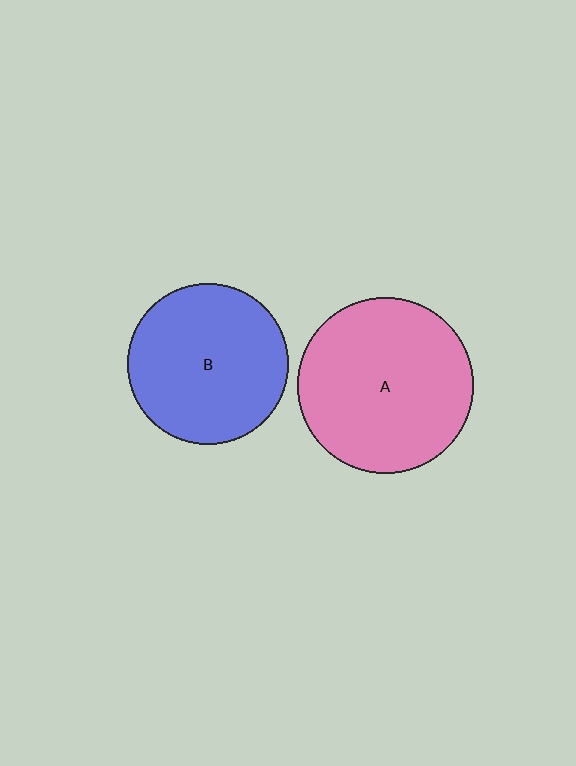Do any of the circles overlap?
No, none of the circles overlap.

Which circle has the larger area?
Circle A (pink).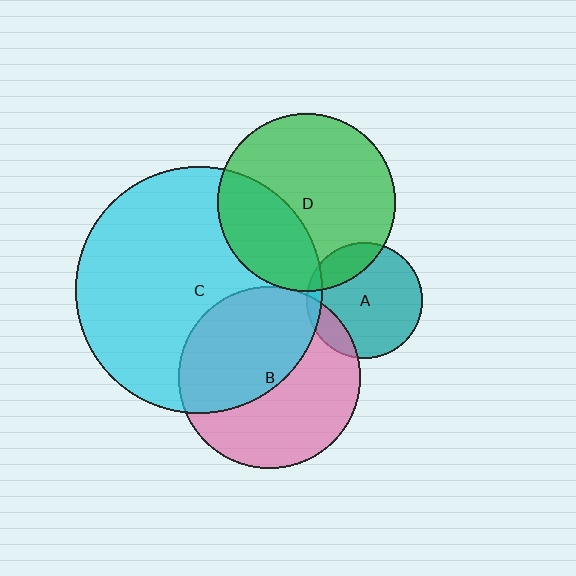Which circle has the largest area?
Circle C (cyan).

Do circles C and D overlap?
Yes.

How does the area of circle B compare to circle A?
Approximately 2.5 times.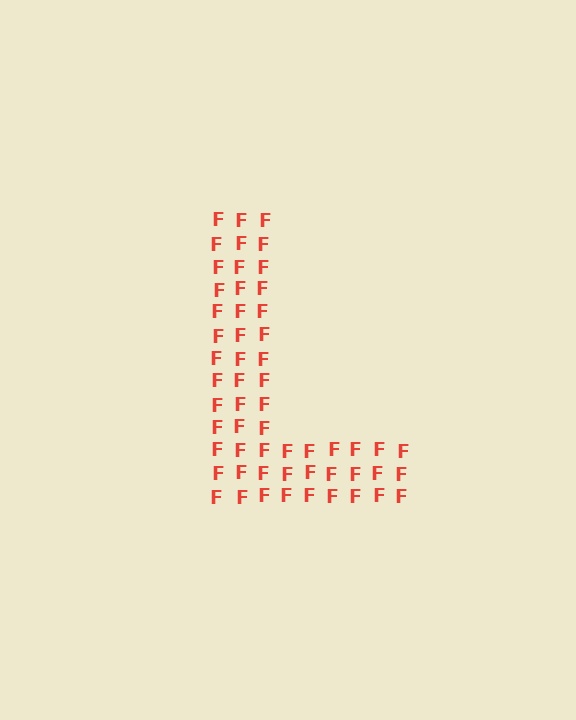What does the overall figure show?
The overall figure shows the letter L.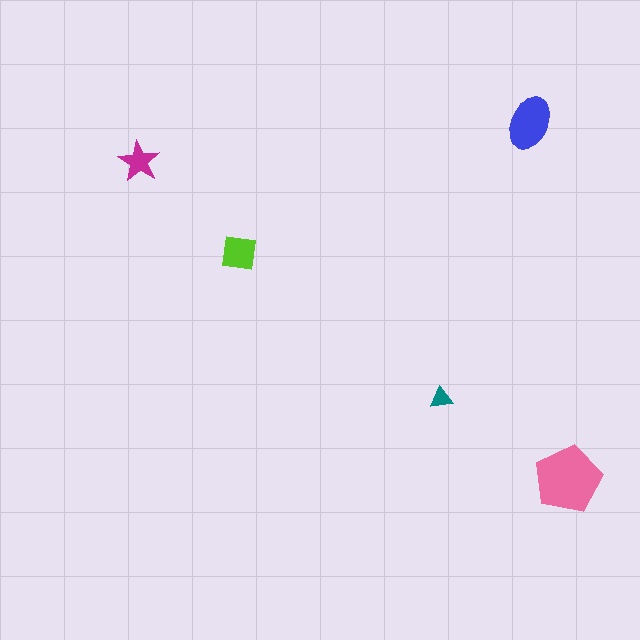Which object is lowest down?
The pink pentagon is bottommost.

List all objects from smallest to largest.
The teal triangle, the magenta star, the lime square, the blue ellipse, the pink pentagon.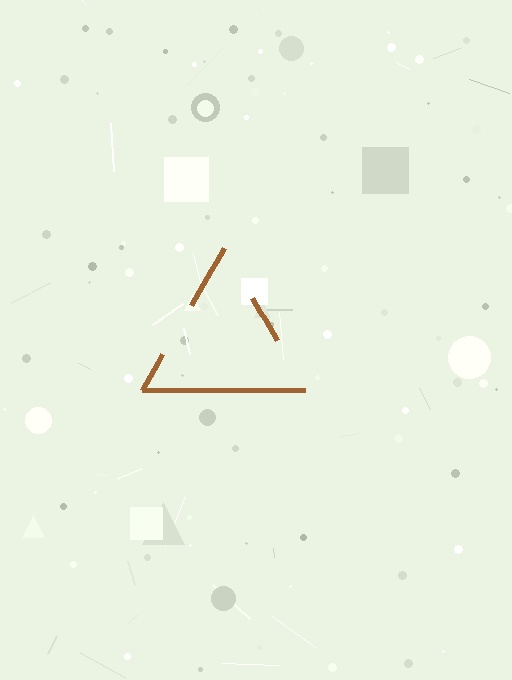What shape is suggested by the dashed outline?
The dashed outline suggests a triangle.